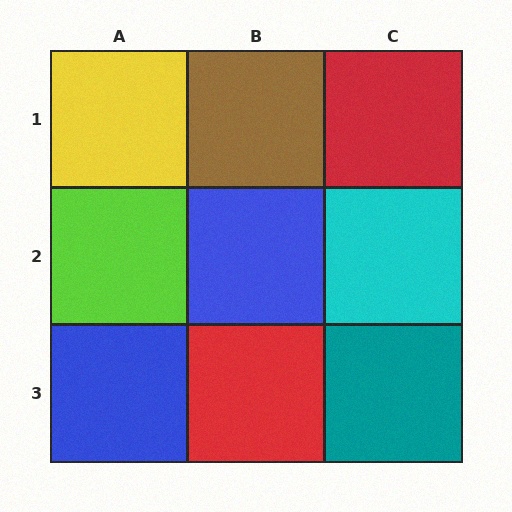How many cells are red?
2 cells are red.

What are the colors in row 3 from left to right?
Blue, red, teal.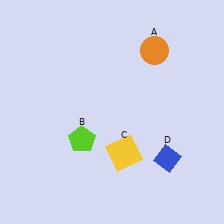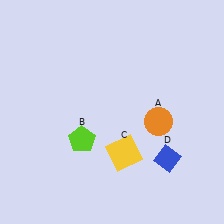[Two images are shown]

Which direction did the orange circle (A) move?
The orange circle (A) moved down.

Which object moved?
The orange circle (A) moved down.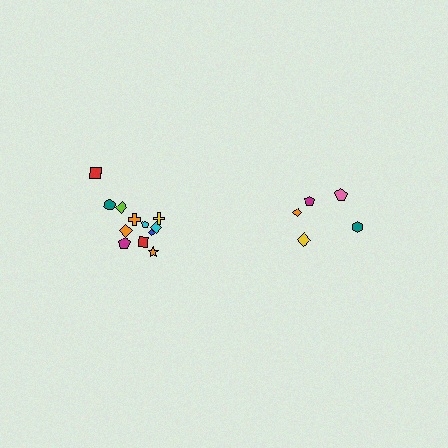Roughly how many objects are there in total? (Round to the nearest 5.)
Roughly 15 objects in total.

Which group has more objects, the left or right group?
The left group.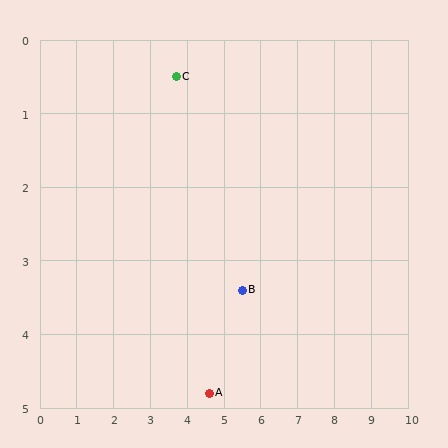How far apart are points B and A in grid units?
Points B and A are about 1.7 grid units apart.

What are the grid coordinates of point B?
Point B is at approximately (5.5, 3.4).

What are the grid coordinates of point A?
Point A is at approximately (4.6, 4.8).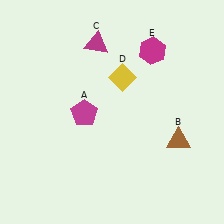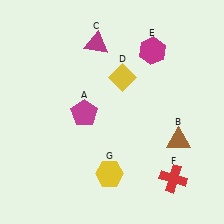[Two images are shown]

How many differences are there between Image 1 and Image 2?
There are 2 differences between the two images.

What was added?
A red cross (F), a yellow hexagon (G) were added in Image 2.